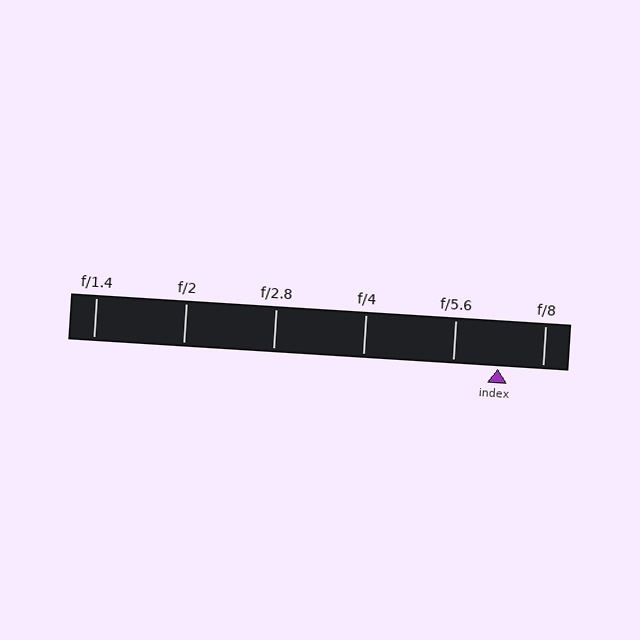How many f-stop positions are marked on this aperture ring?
There are 6 f-stop positions marked.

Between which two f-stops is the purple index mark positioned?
The index mark is between f/5.6 and f/8.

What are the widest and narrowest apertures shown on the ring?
The widest aperture shown is f/1.4 and the narrowest is f/8.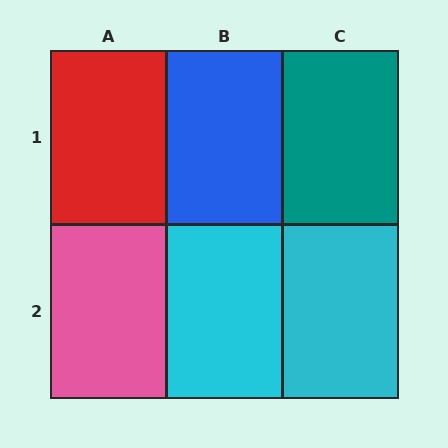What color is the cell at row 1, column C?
Teal.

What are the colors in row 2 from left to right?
Pink, cyan, cyan.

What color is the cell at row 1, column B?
Blue.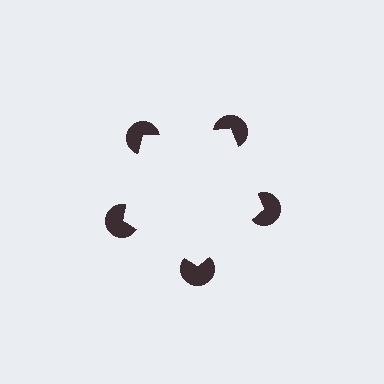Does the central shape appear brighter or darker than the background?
It typically appears slightly brighter than the background, even though no actual brightness change is drawn.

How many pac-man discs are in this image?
There are 5 — one at each vertex of the illusory pentagon.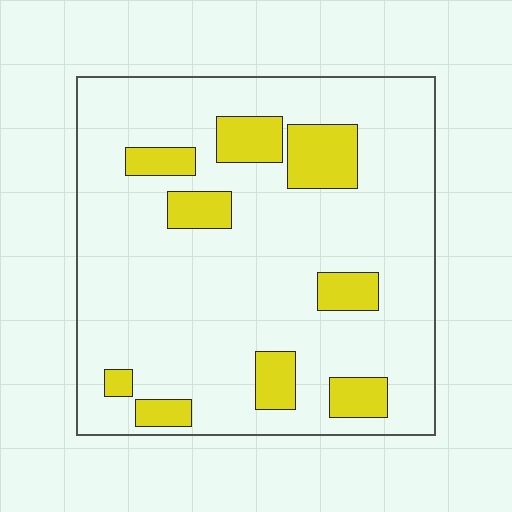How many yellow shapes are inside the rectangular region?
9.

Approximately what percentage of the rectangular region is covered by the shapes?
Approximately 15%.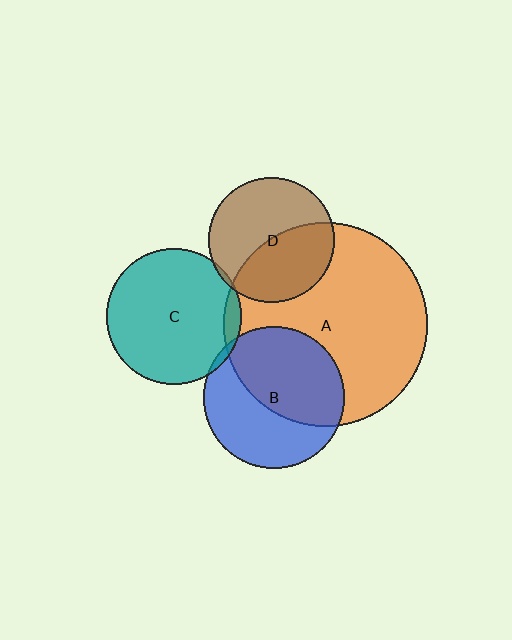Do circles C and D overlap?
Yes.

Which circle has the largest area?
Circle A (orange).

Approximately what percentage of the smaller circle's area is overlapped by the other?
Approximately 5%.